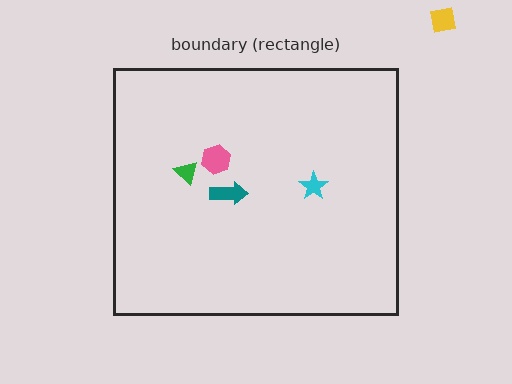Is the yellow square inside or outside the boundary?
Outside.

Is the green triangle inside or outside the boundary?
Inside.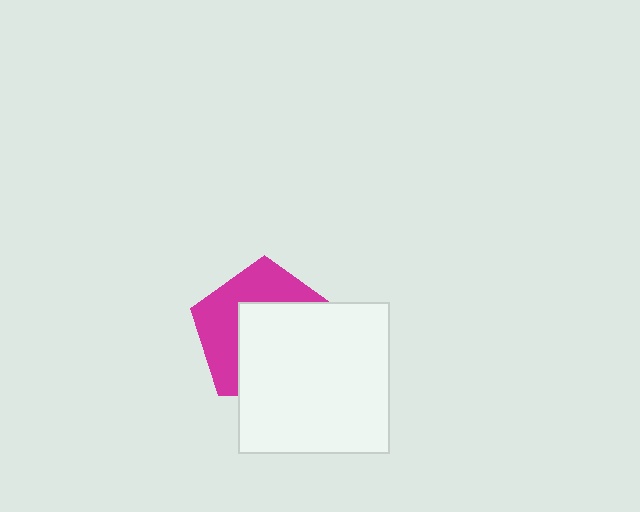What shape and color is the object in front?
The object in front is a white square.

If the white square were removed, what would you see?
You would see the complete magenta pentagon.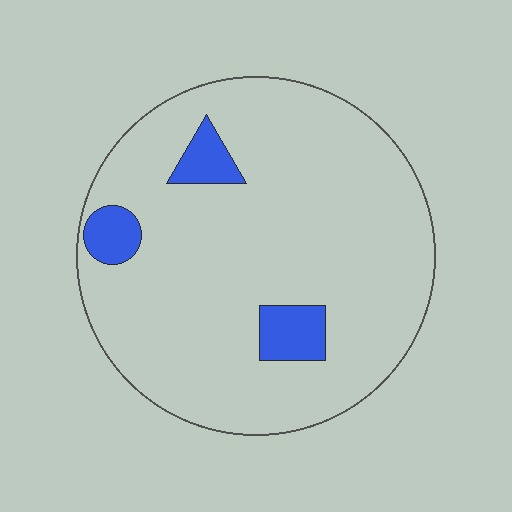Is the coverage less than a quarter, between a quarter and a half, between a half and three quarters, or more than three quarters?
Less than a quarter.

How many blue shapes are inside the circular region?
3.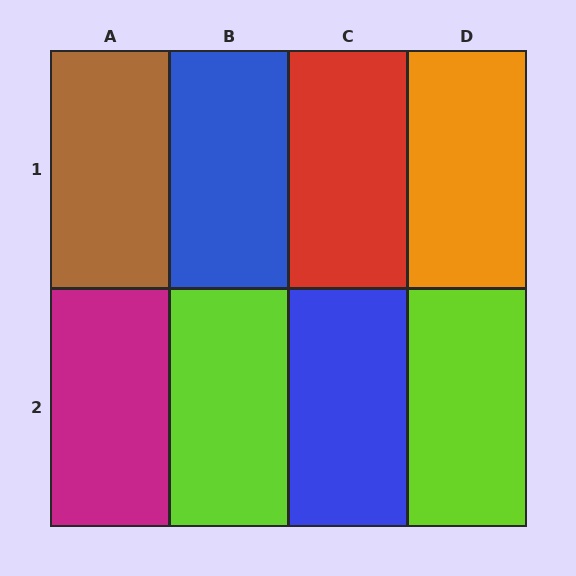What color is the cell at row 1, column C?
Red.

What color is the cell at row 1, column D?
Orange.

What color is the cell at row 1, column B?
Blue.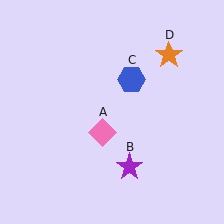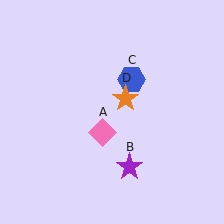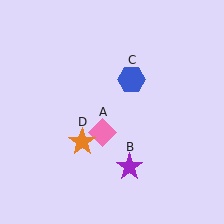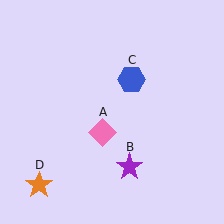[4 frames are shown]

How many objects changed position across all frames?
1 object changed position: orange star (object D).